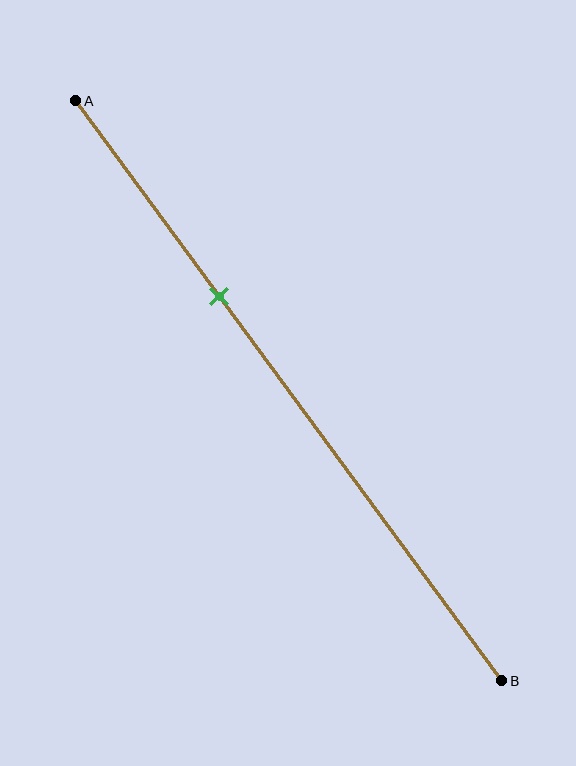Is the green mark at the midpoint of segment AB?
No, the mark is at about 35% from A, not at the 50% midpoint.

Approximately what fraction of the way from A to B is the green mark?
The green mark is approximately 35% of the way from A to B.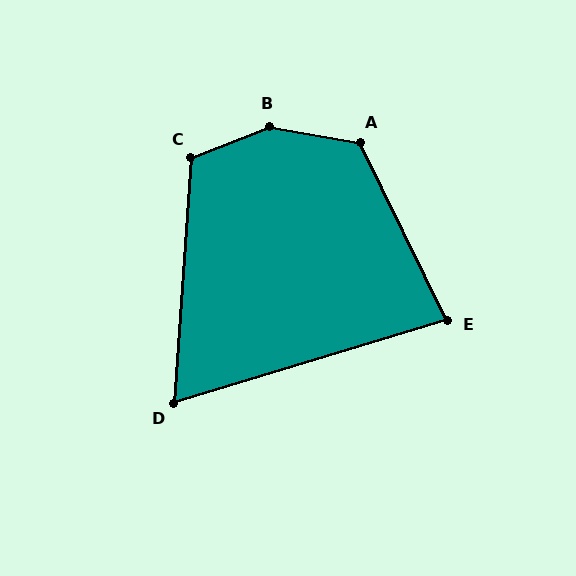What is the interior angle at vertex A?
Approximately 126 degrees (obtuse).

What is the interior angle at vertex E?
Approximately 81 degrees (acute).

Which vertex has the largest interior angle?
B, at approximately 148 degrees.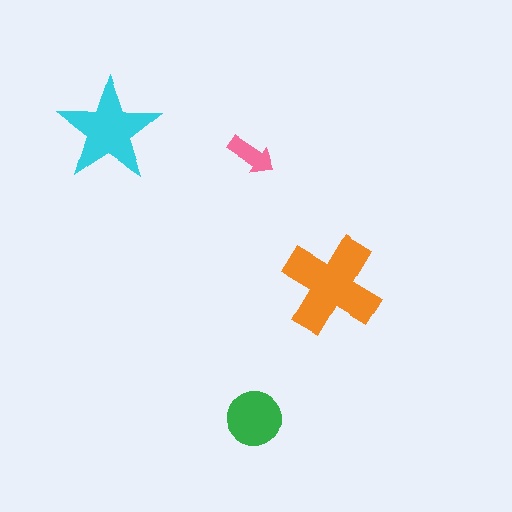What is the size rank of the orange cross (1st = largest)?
1st.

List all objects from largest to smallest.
The orange cross, the cyan star, the green circle, the pink arrow.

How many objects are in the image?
There are 4 objects in the image.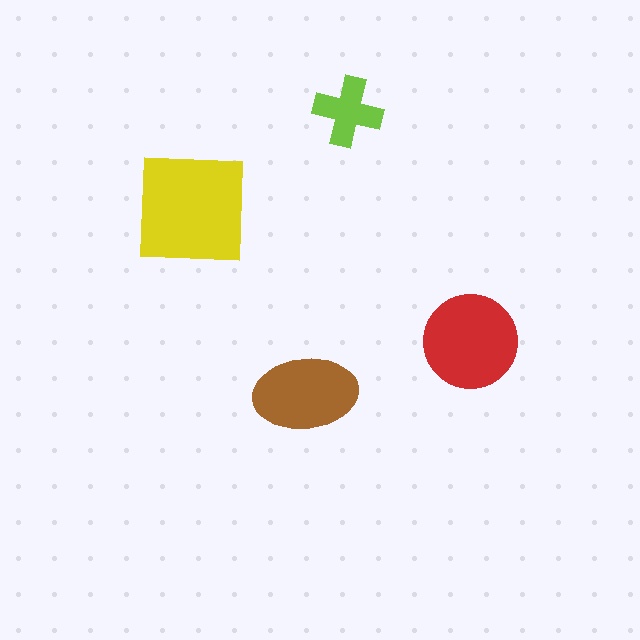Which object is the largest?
The yellow square.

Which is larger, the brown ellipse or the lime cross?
The brown ellipse.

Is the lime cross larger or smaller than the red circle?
Smaller.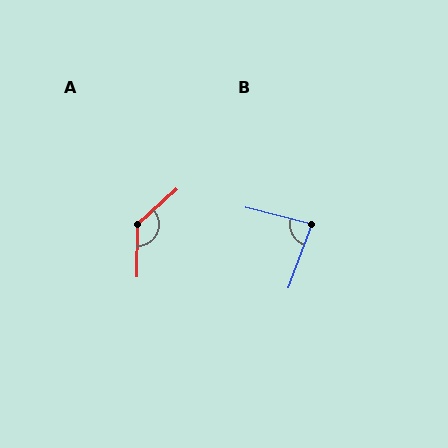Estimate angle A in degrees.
Approximately 133 degrees.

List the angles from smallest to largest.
B (84°), A (133°).